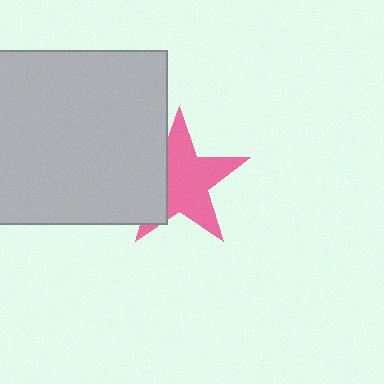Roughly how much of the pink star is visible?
Most of it is visible (roughly 69%).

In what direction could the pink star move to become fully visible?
The pink star could move right. That would shift it out from behind the light gray square entirely.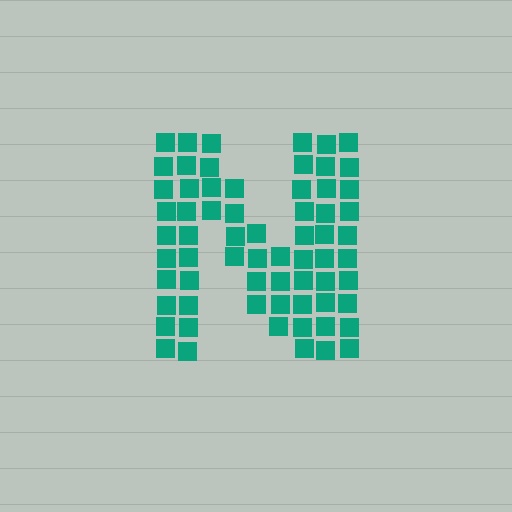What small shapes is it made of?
It is made of small squares.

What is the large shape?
The large shape is the letter N.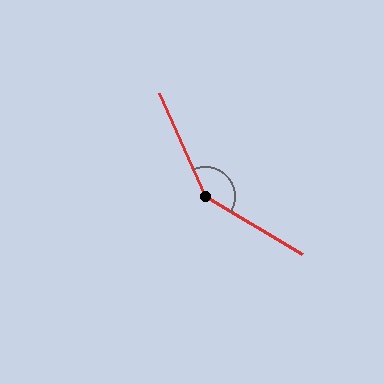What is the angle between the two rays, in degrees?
Approximately 145 degrees.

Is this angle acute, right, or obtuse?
It is obtuse.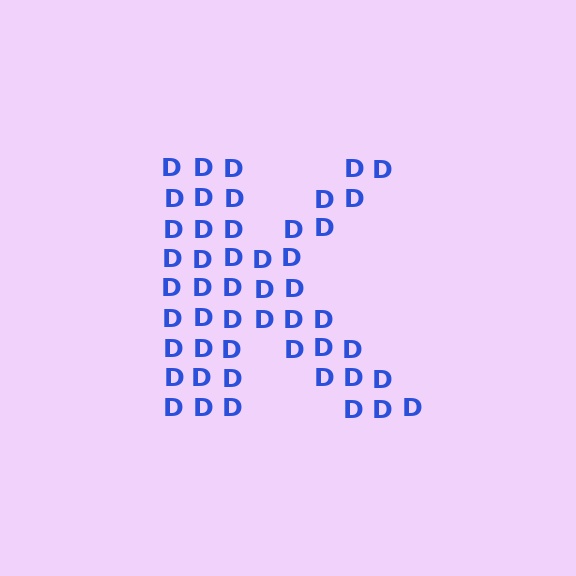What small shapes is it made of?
It is made of small letter D's.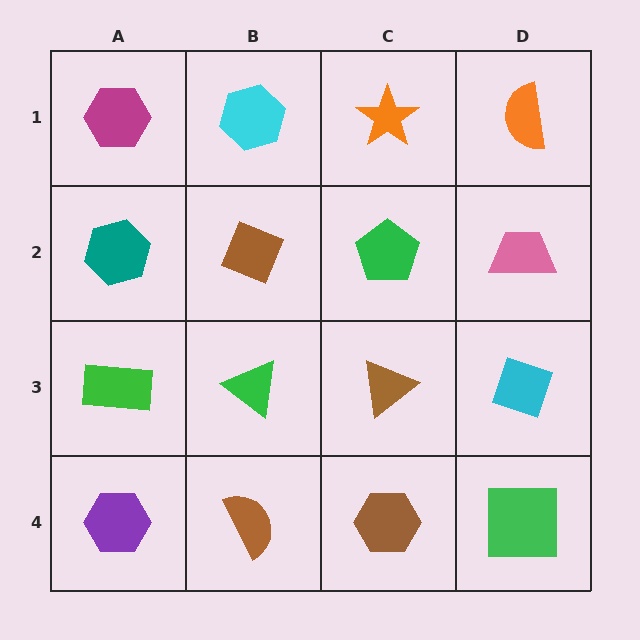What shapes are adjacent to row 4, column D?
A cyan diamond (row 3, column D), a brown hexagon (row 4, column C).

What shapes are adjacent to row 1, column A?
A teal hexagon (row 2, column A), a cyan hexagon (row 1, column B).